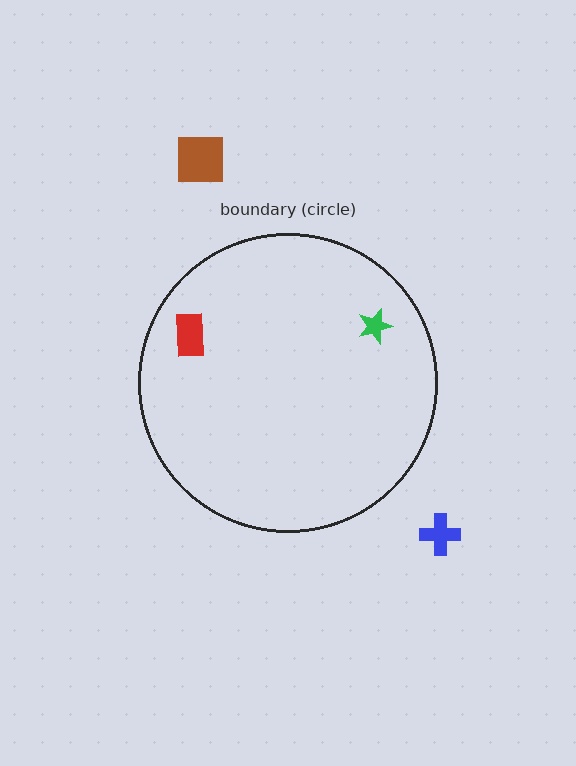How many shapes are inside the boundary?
2 inside, 2 outside.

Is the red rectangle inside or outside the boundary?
Inside.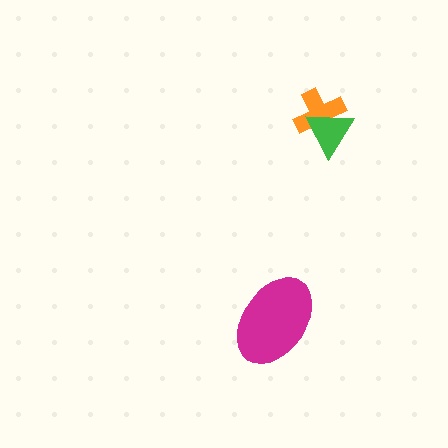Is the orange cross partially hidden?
Yes, it is partially covered by another shape.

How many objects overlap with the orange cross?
1 object overlaps with the orange cross.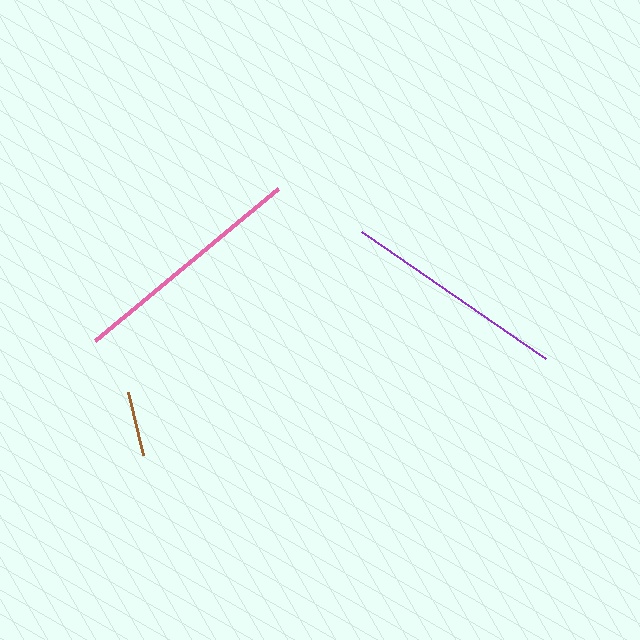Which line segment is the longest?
The pink line is the longest at approximately 238 pixels.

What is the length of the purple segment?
The purple segment is approximately 224 pixels long.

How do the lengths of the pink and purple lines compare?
The pink and purple lines are approximately the same length.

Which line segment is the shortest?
The brown line is the shortest at approximately 65 pixels.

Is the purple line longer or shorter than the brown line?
The purple line is longer than the brown line.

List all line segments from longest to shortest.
From longest to shortest: pink, purple, brown.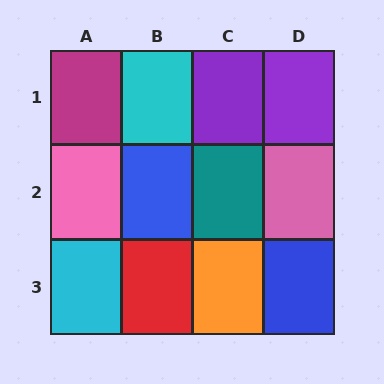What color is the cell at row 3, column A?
Cyan.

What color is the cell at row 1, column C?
Purple.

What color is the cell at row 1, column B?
Cyan.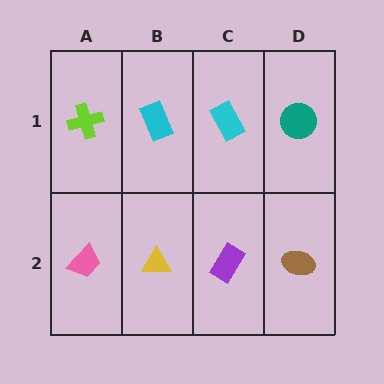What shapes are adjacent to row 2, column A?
A lime cross (row 1, column A), a yellow triangle (row 2, column B).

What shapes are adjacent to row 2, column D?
A teal circle (row 1, column D), a purple rectangle (row 2, column C).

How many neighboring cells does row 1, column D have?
2.